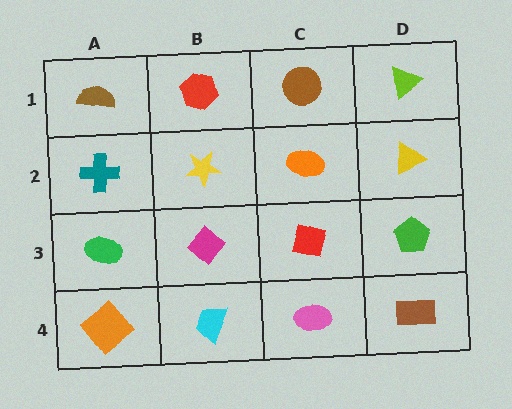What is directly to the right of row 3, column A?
A magenta diamond.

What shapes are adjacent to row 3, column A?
A teal cross (row 2, column A), an orange diamond (row 4, column A), a magenta diamond (row 3, column B).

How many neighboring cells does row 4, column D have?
2.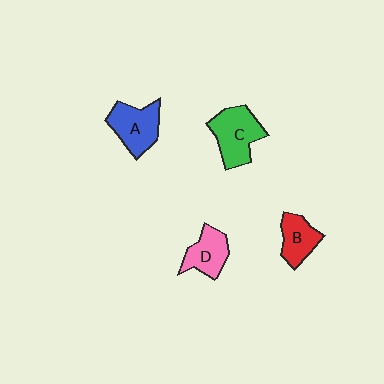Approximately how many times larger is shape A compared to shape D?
Approximately 1.2 times.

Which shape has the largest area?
Shape C (green).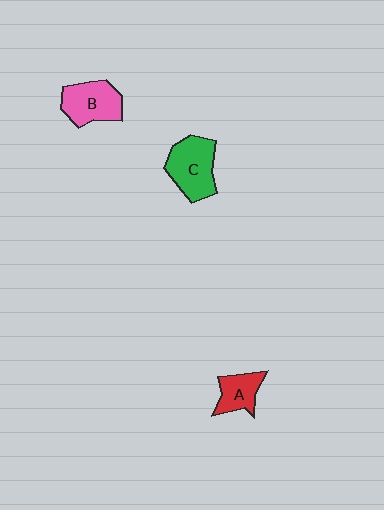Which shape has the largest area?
Shape C (green).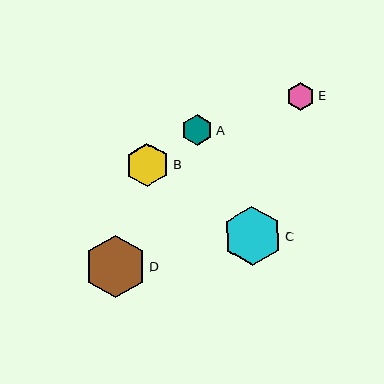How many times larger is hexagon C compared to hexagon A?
Hexagon C is approximately 1.9 times the size of hexagon A.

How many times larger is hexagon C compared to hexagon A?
Hexagon C is approximately 1.9 times the size of hexagon A.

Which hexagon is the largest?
Hexagon D is the largest with a size of approximately 62 pixels.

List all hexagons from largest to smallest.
From largest to smallest: D, C, B, A, E.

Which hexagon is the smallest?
Hexagon E is the smallest with a size of approximately 28 pixels.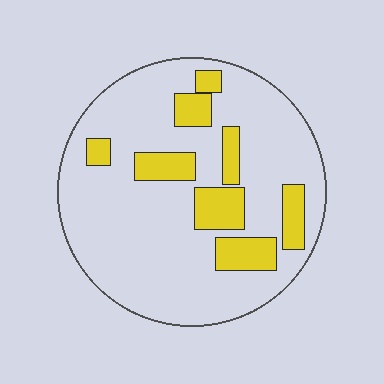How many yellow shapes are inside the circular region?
8.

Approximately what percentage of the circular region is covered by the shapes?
Approximately 20%.